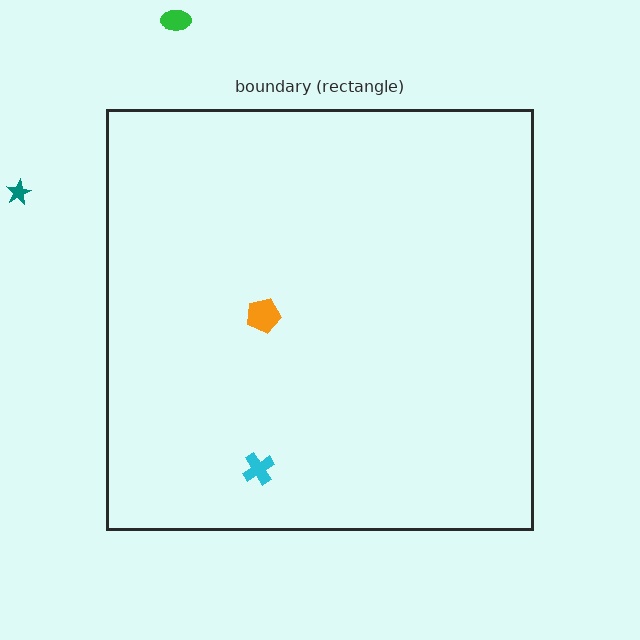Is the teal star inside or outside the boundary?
Outside.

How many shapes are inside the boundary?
2 inside, 2 outside.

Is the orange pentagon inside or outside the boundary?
Inside.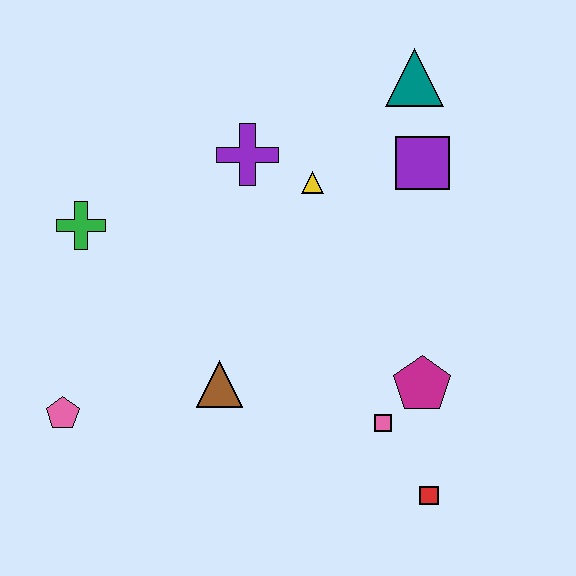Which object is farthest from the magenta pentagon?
The green cross is farthest from the magenta pentagon.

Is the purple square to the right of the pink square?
Yes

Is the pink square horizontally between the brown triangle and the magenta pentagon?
Yes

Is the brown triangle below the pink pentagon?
No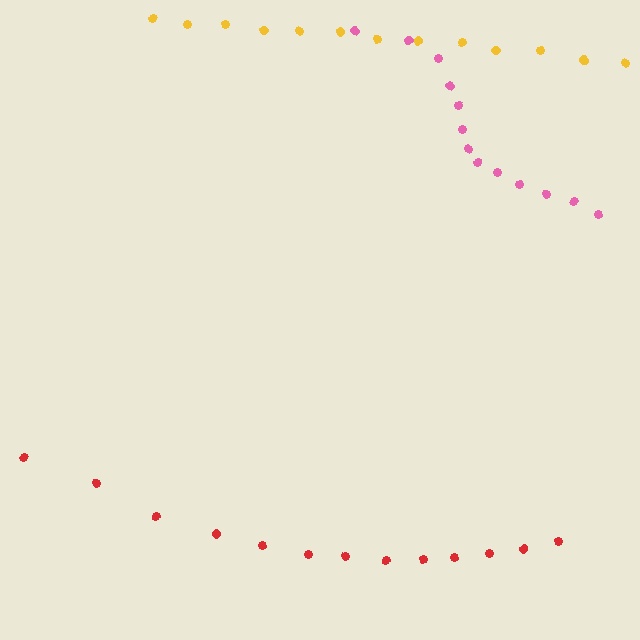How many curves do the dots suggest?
There are 3 distinct paths.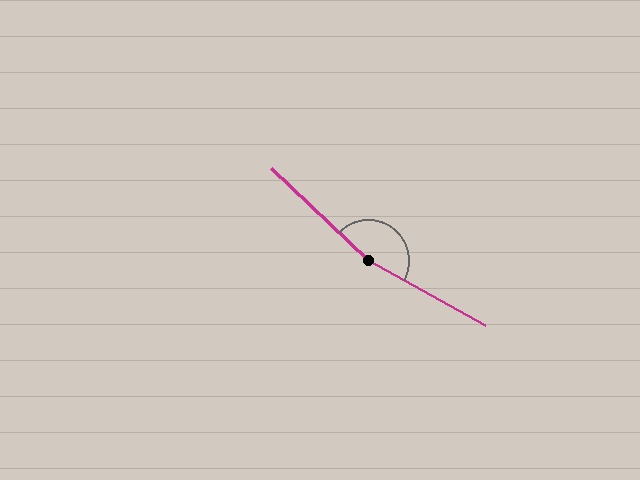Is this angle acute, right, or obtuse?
It is obtuse.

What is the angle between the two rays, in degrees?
Approximately 165 degrees.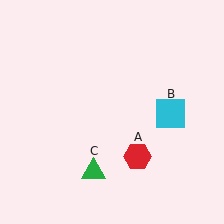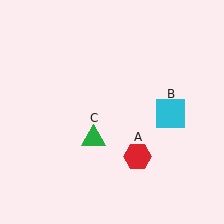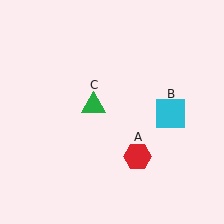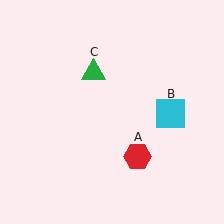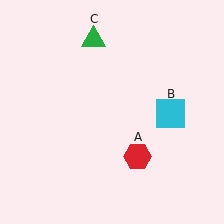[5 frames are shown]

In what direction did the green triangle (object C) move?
The green triangle (object C) moved up.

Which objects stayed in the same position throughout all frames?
Red hexagon (object A) and cyan square (object B) remained stationary.